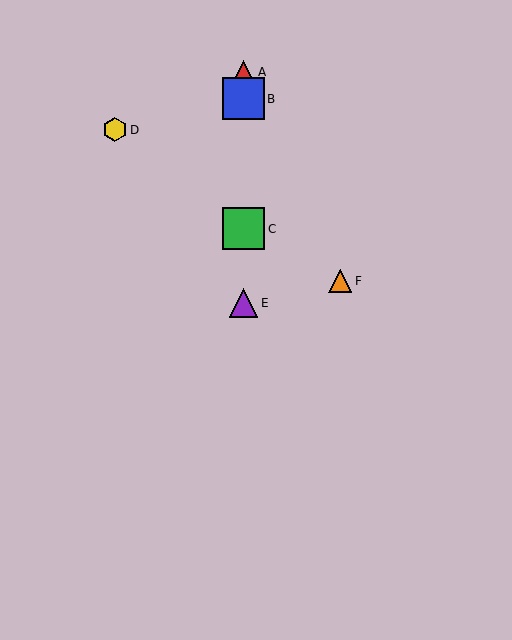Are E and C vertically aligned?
Yes, both are at x≈243.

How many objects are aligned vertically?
4 objects (A, B, C, E) are aligned vertically.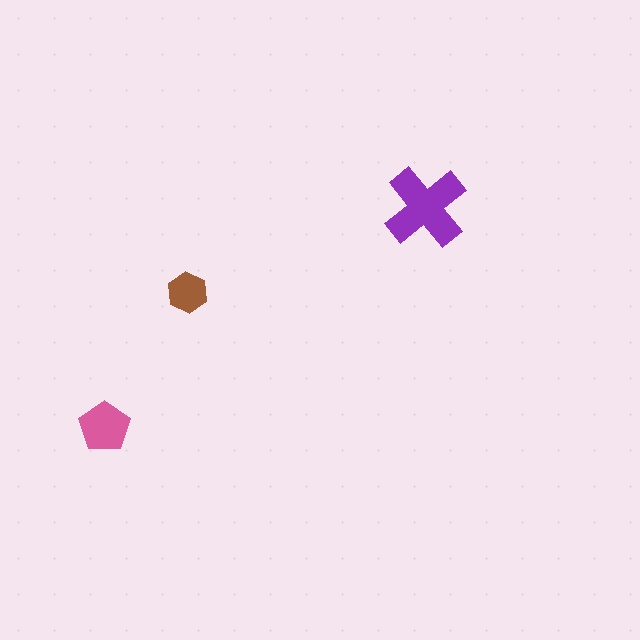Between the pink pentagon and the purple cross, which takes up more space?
The purple cross.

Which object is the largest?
The purple cross.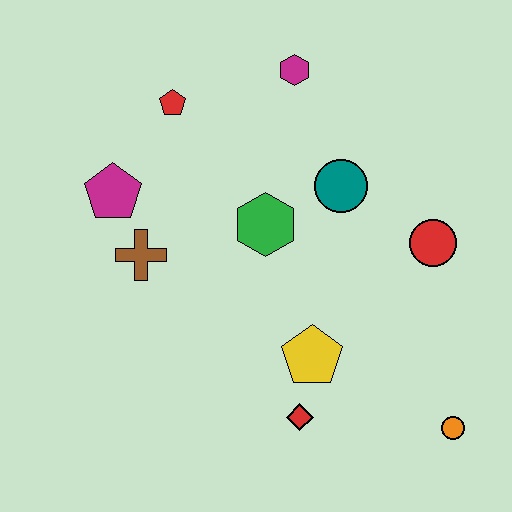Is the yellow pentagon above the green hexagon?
No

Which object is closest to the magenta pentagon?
The brown cross is closest to the magenta pentagon.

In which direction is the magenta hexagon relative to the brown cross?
The magenta hexagon is above the brown cross.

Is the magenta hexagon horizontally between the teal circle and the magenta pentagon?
Yes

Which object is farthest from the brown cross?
The orange circle is farthest from the brown cross.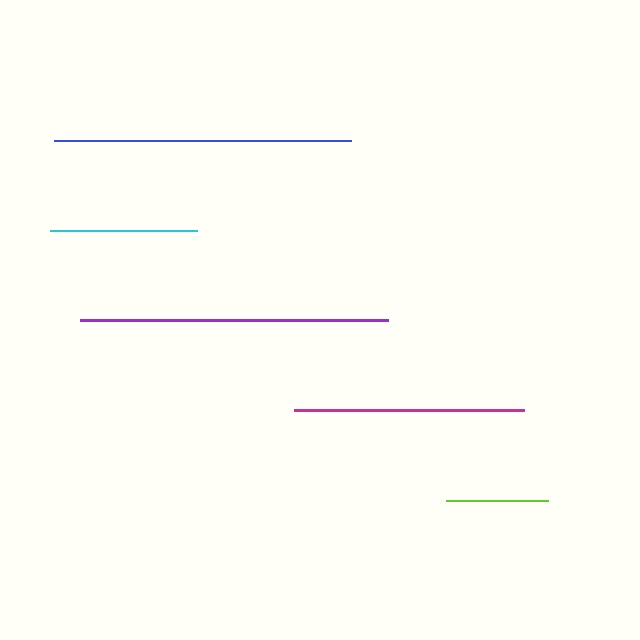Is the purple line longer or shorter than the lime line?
The purple line is longer than the lime line.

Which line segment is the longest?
The purple line is the longest at approximately 308 pixels.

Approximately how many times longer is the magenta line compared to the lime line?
The magenta line is approximately 2.3 times the length of the lime line.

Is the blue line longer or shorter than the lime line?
The blue line is longer than the lime line.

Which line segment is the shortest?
The lime line is the shortest at approximately 102 pixels.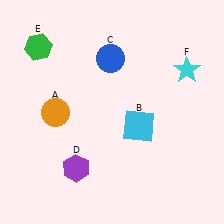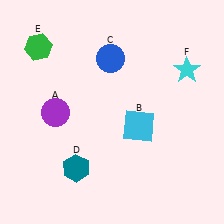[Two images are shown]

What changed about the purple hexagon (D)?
In Image 1, D is purple. In Image 2, it changed to teal.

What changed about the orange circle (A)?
In Image 1, A is orange. In Image 2, it changed to purple.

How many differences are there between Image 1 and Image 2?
There are 2 differences between the two images.